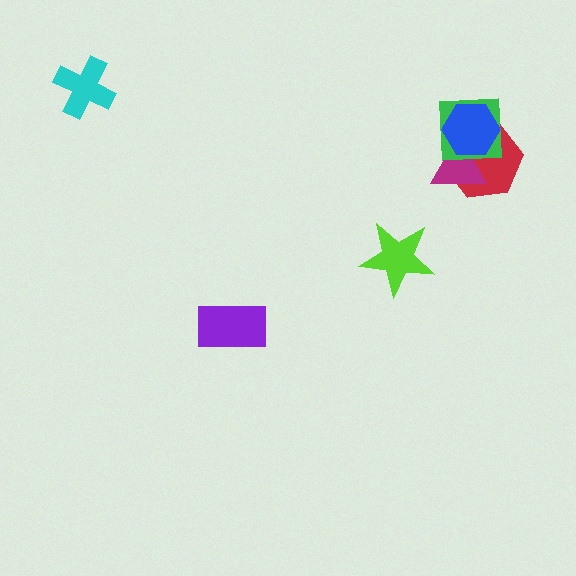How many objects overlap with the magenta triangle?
3 objects overlap with the magenta triangle.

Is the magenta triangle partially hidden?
Yes, it is partially covered by another shape.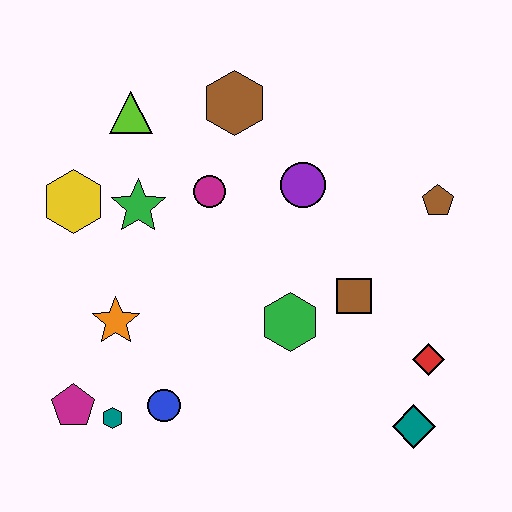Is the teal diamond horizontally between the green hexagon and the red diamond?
Yes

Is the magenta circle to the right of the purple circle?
No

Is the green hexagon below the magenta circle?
Yes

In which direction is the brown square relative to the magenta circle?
The brown square is to the right of the magenta circle.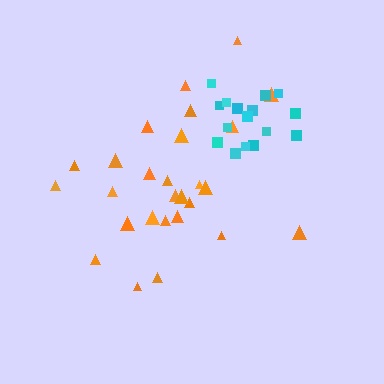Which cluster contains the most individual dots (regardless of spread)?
Orange (27).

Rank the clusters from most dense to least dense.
cyan, orange.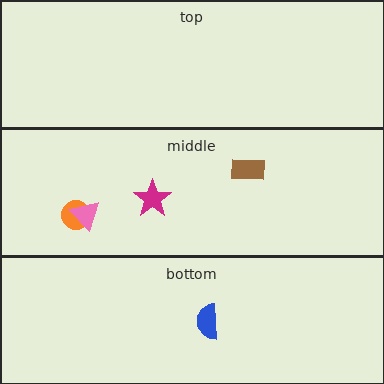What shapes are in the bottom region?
The blue semicircle.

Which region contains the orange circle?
The middle region.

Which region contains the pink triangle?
The middle region.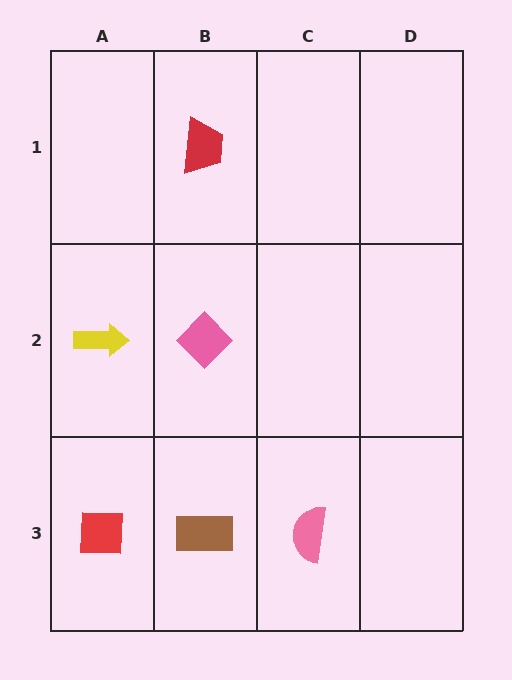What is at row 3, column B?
A brown rectangle.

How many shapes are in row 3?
3 shapes.